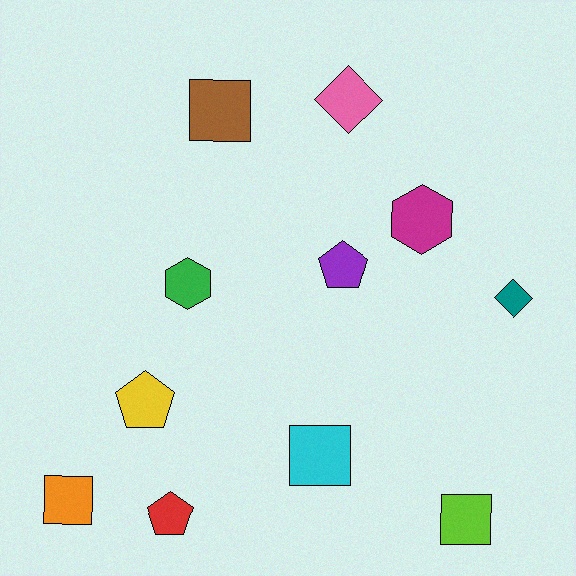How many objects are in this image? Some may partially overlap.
There are 11 objects.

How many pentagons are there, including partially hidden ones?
There are 3 pentagons.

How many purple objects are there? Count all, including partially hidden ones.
There is 1 purple object.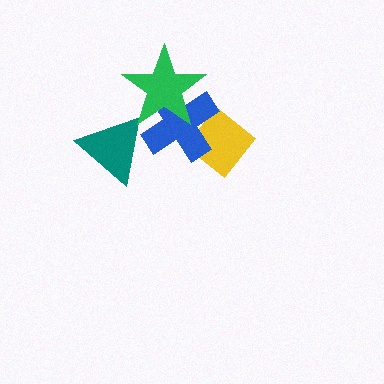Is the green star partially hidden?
No, no other shape covers it.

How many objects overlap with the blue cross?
3 objects overlap with the blue cross.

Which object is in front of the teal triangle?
The blue cross is in front of the teal triangle.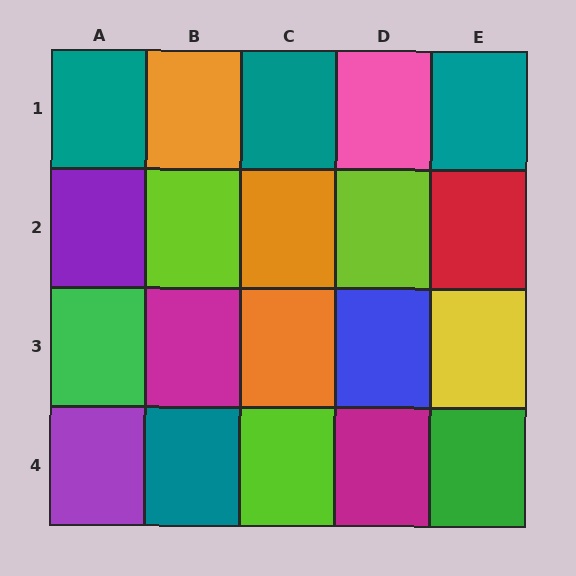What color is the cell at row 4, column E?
Green.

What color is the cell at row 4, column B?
Teal.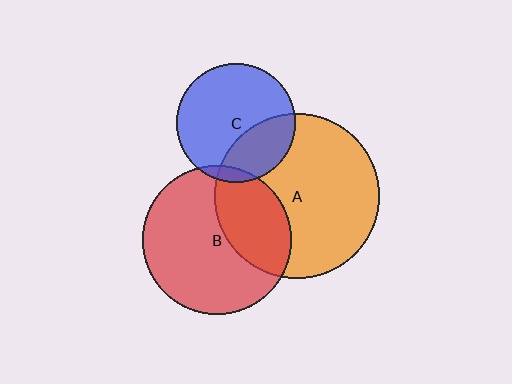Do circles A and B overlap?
Yes.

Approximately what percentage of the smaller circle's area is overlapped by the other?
Approximately 35%.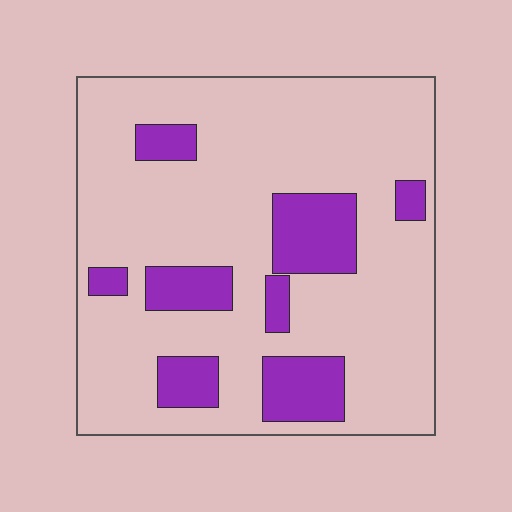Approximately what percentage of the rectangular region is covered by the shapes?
Approximately 20%.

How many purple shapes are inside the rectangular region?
8.